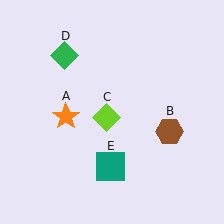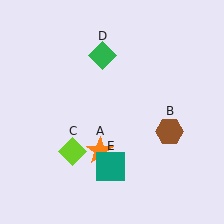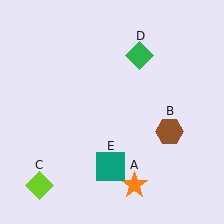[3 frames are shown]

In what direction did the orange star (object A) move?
The orange star (object A) moved down and to the right.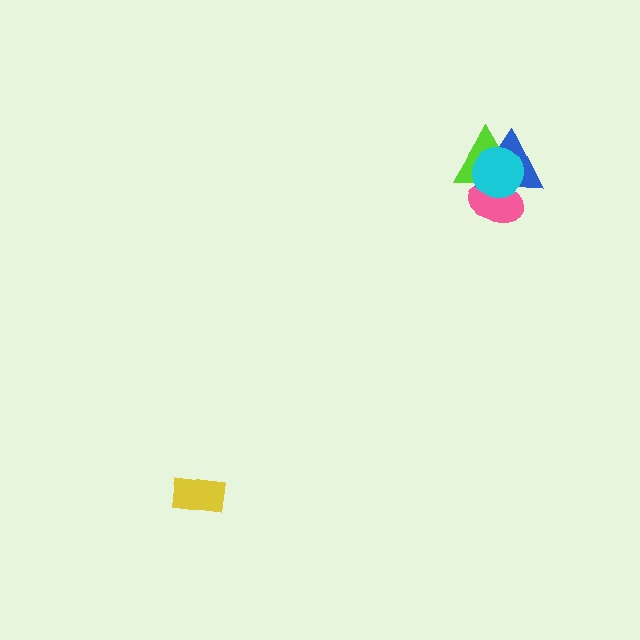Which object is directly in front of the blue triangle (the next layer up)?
The lime triangle is directly in front of the blue triangle.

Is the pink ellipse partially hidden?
Yes, it is partially covered by another shape.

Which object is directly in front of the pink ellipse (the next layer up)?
The blue triangle is directly in front of the pink ellipse.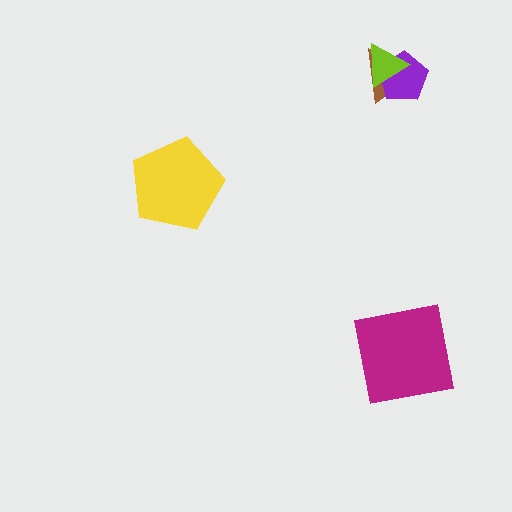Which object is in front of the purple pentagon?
The lime triangle is in front of the purple pentagon.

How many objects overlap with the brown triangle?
2 objects overlap with the brown triangle.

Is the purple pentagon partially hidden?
Yes, it is partially covered by another shape.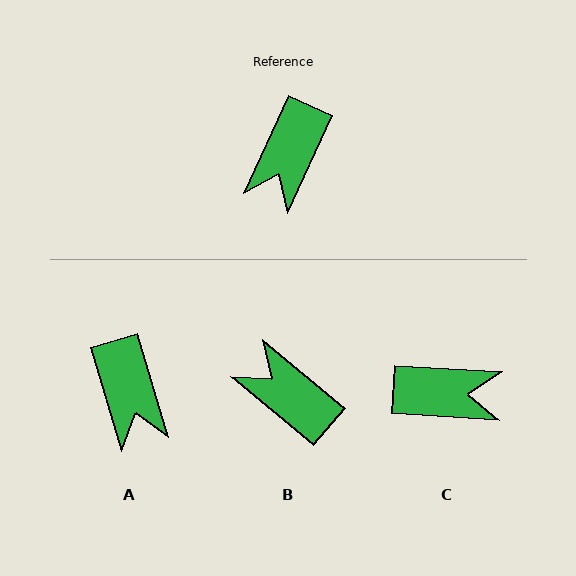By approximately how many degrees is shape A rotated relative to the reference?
Approximately 41 degrees counter-clockwise.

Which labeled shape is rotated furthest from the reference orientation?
C, about 111 degrees away.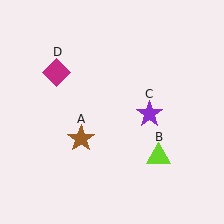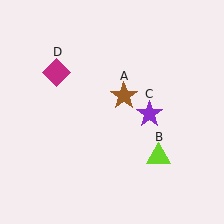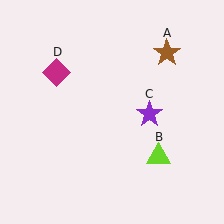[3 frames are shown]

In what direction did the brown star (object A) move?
The brown star (object A) moved up and to the right.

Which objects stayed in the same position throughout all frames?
Lime triangle (object B) and purple star (object C) and magenta diamond (object D) remained stationary.